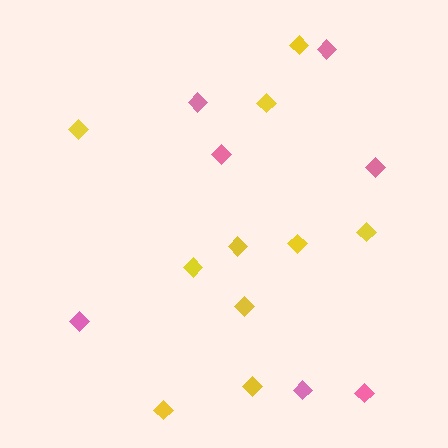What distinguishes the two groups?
There are 2 groups: one group of yellow diamonds (10) and one group of pink diamonds (7).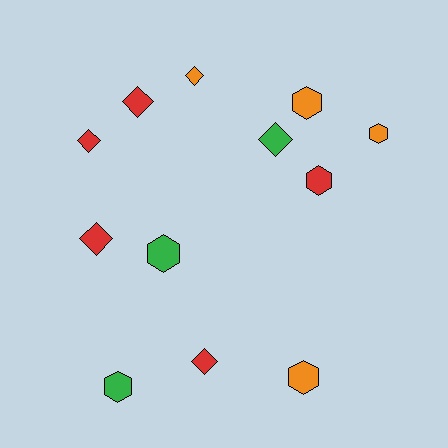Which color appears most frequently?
Red, with 5 objects.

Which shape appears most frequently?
Diamond, with 6 objects.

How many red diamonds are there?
There are 4 red diamonds.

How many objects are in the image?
There are 12 objects.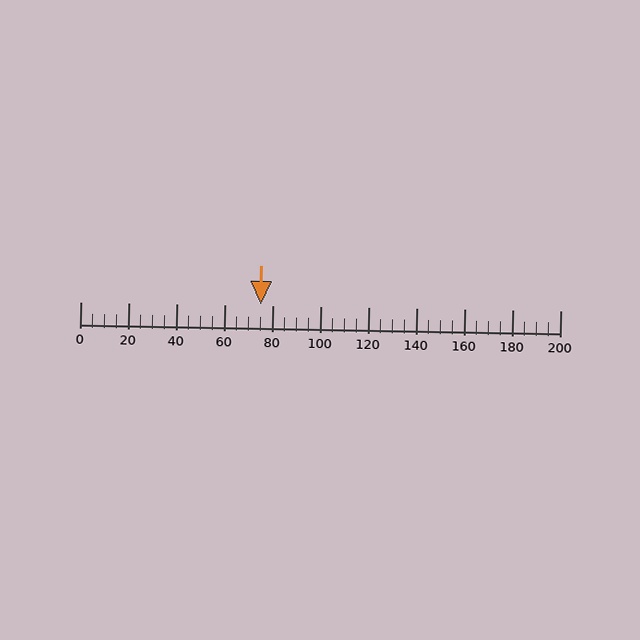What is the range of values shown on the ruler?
The ruler shows values from 0 to 200.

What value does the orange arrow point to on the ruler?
The orange arrow points to approximately 75.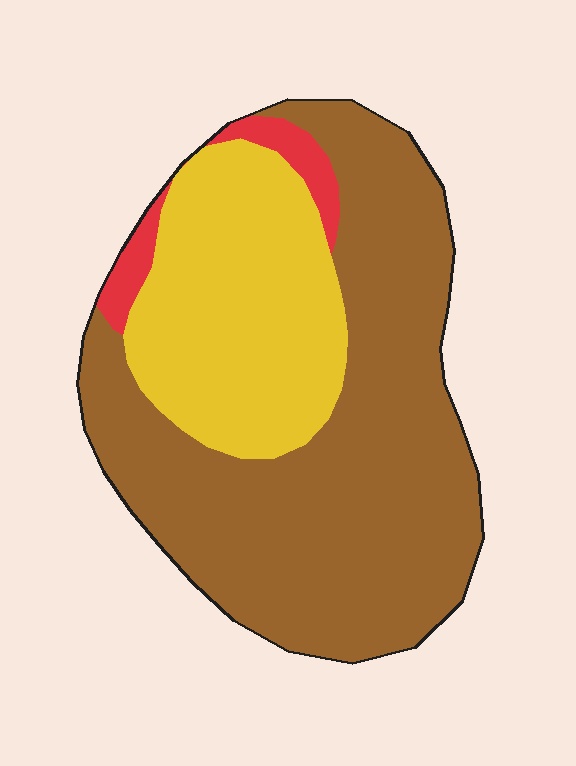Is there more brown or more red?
Brown.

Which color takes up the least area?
Red, at roughly 5%.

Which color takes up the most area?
Brown, at roughly 65%.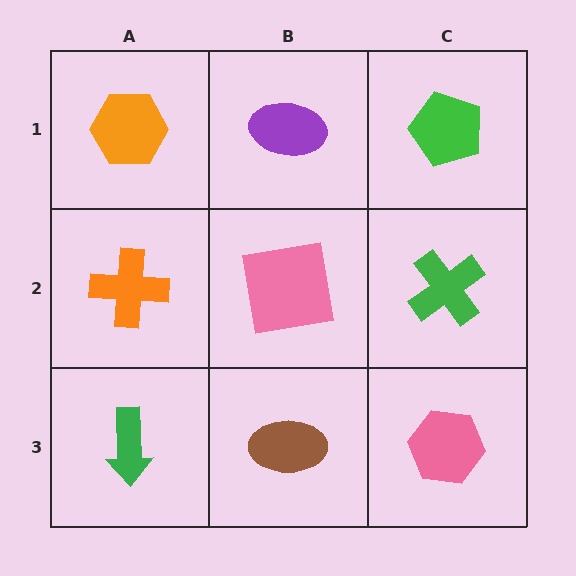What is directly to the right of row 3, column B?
A pink hexagon.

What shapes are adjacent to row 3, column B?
A pink square (row 2, column B), a green arrow (row 3, column A), a pink hexagon (row 3, column C).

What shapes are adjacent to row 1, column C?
A green cross (row 2, column C), a purple ellipse (row 1, column B).